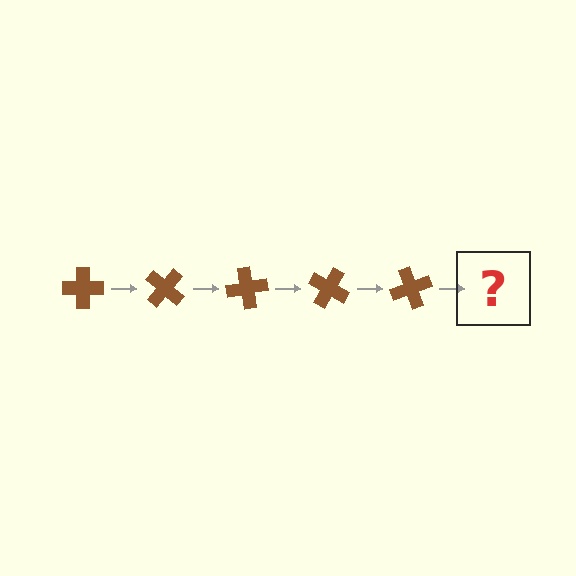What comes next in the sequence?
The next element should be a brown cross rotated 200 degrees.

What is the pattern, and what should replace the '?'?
The pattern is that the cross rotates 40 degrees each step. The '?' should be a brown cross rotated 200 degrees.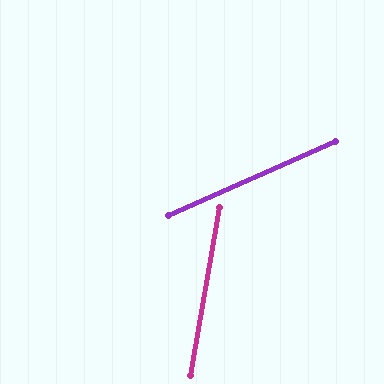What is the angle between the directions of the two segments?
Approximately 56 degrees.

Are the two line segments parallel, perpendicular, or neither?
Neither parallel nor perpendicular — they differ by about 56°.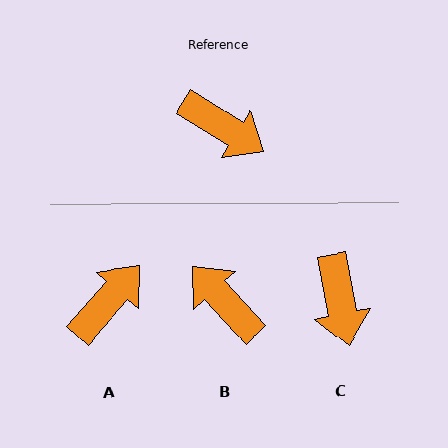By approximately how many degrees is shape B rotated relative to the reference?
Approximately 165 degrees counter-clockwise.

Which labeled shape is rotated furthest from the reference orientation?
B, about 165 degrees away.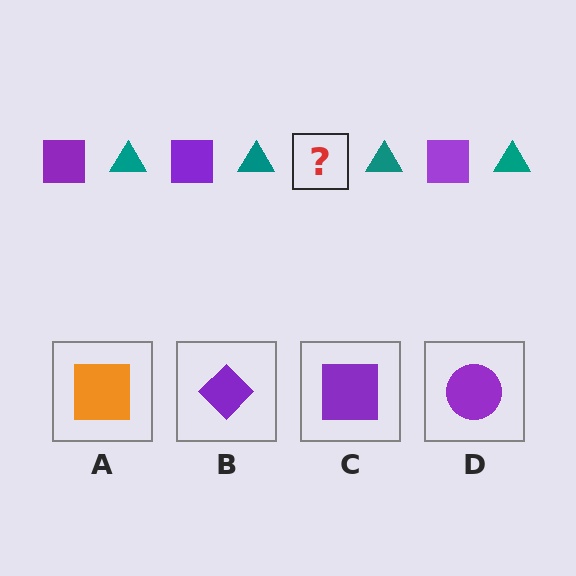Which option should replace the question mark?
Option C.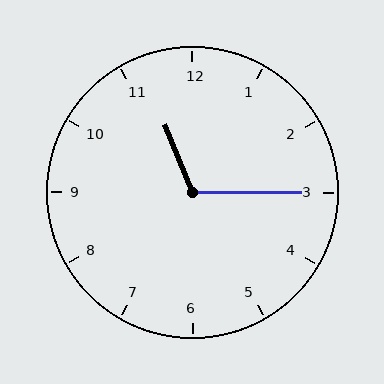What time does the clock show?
11:15.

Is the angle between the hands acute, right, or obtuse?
It is obtuse.